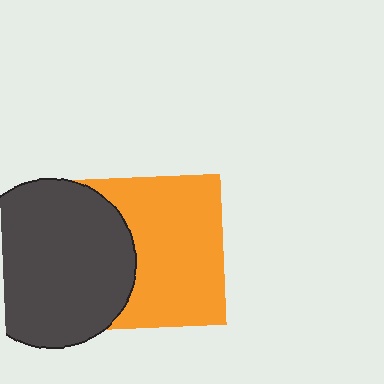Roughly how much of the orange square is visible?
Most of it is visible (roughly 66%).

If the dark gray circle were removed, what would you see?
You would see the complete orange square.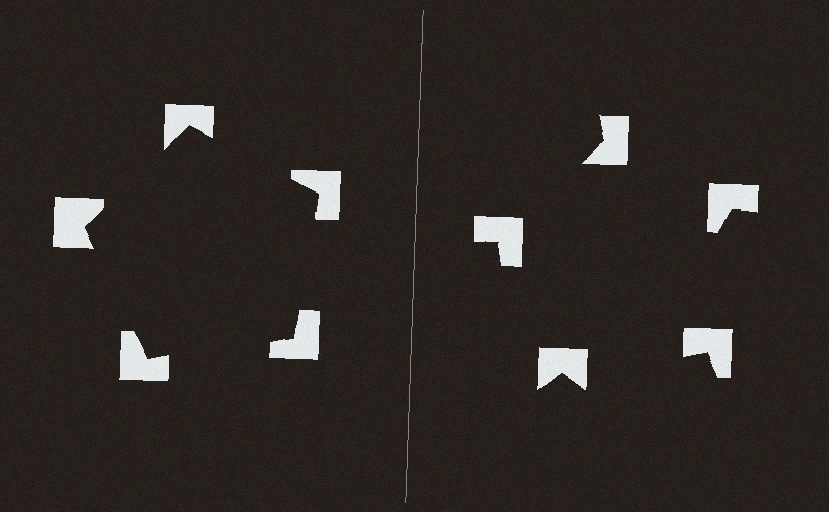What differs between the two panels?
The notched squares are positioned identically on both sides; only the wedge orientations differ. On the left they align to a pentagon; on the right they are misaligned.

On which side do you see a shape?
An illusory pentagon appears on the left side. On the right side the wedge cuts are rotated, so no coherent shape forms.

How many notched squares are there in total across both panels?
10 — 5 on each side.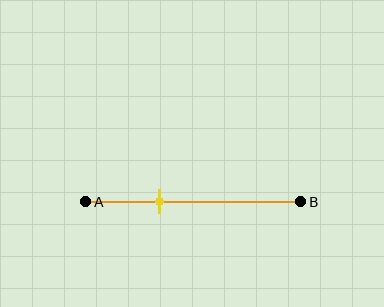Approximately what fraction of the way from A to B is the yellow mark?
The yellow mark is approximately 35% of the way from A to B.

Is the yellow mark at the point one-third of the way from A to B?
Yes, the mark is approximately at the one-third point.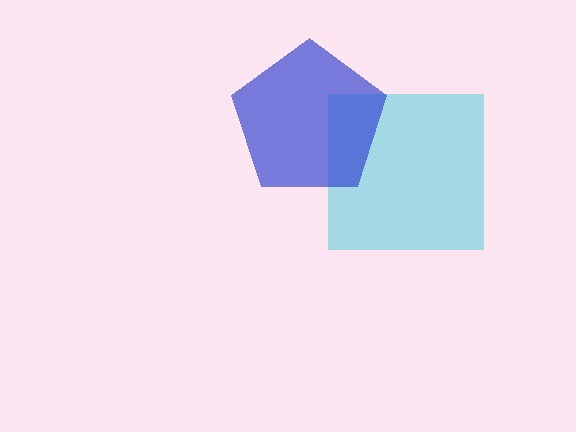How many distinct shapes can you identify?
There are 2 distinct shapes: a cyan square, a blue pentagon.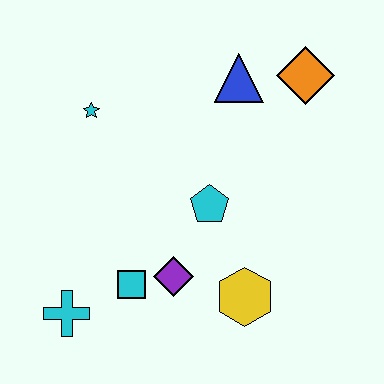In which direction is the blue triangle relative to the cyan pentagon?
The blue triangle is above the cyan pentagon.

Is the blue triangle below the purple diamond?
No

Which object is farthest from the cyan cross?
The orange diamond is farthest from the cyan cross.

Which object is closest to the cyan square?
The purple diamond is closest to the cyan square.